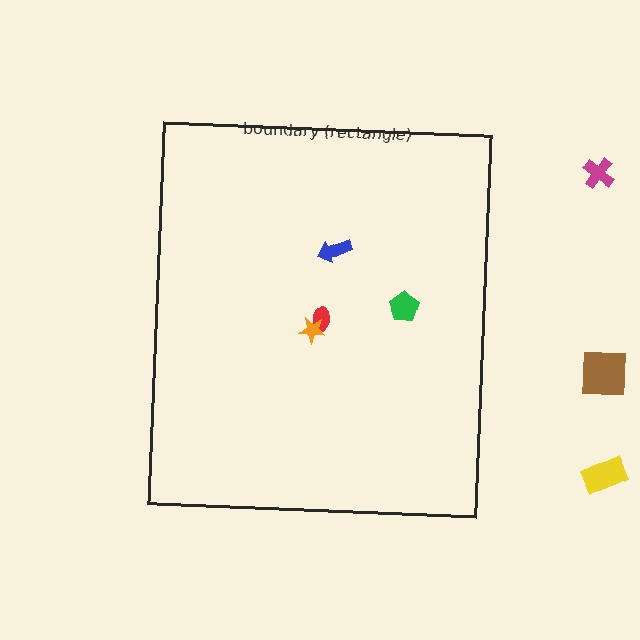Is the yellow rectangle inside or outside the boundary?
Outside.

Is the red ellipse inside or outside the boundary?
Inside.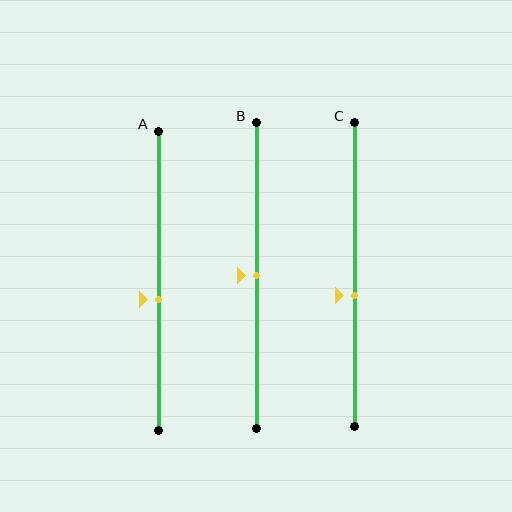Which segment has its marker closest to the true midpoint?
Segment B has its marker closest to the true midpoint.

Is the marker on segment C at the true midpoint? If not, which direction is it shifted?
No, the marker on segment C is shifted downward by about 7% of the segment length.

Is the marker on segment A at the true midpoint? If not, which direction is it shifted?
No, the marker on segment A is shifted downward by about 6% of the segment length.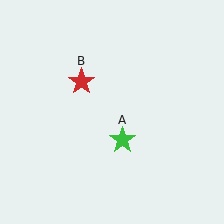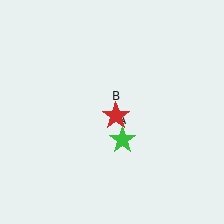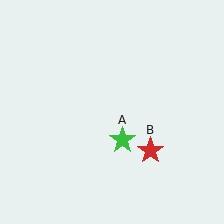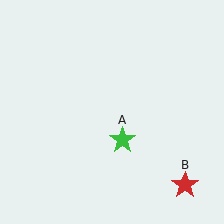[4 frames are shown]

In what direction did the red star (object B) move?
The red star (object B) moved down and to the right.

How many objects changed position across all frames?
1 object changed position: red star (object B).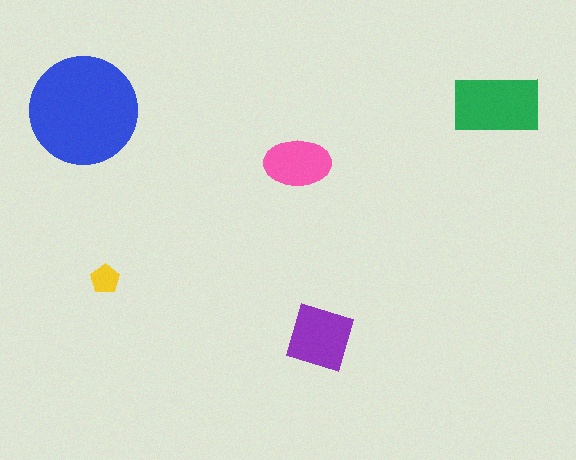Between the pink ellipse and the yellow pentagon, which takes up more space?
The pink ellipse.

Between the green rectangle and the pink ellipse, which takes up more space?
The green rectangle.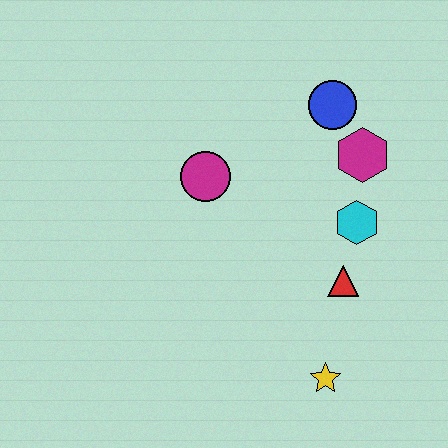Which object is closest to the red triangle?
The cyan hexagon is closest to the red triangle.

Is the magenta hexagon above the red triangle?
Yes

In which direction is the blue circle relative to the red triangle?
The blue circle is above the red triangle.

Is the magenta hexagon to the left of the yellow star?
No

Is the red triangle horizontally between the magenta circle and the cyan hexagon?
Yes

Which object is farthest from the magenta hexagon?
The yellow star is farthest from the magenta hexagon.